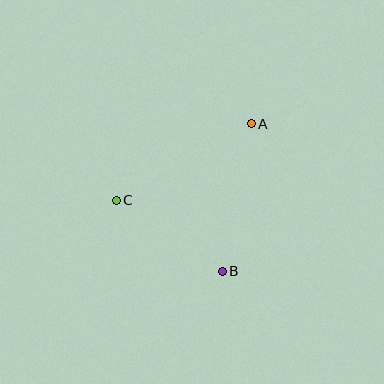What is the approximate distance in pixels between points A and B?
The distance between A and B is approximately 150 pixels.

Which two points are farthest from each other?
Points A and C are farthest from each other.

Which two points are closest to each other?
Points B and C are closest to each other.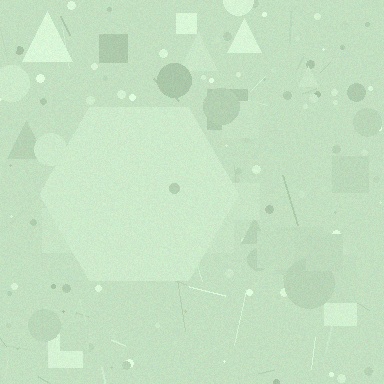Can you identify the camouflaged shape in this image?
The camouflaged shape is a hexagon.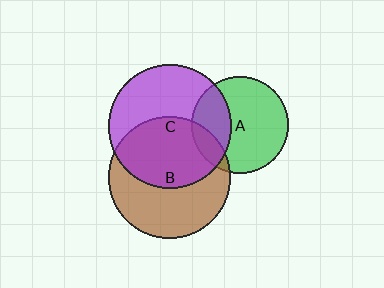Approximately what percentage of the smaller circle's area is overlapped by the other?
Approximately 15%.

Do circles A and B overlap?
Yes.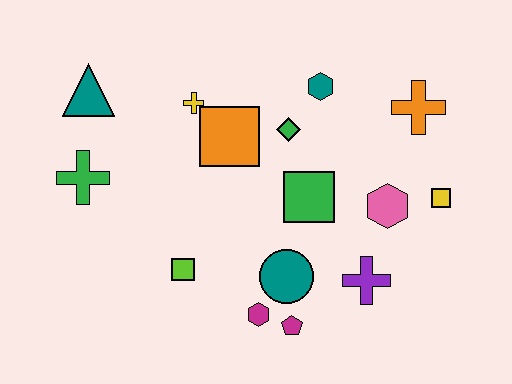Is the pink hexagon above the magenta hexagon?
Yes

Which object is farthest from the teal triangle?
The yellow square is farthest from the teal triangle.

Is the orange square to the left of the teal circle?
Yes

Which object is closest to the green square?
The green diamond is closest to the green square.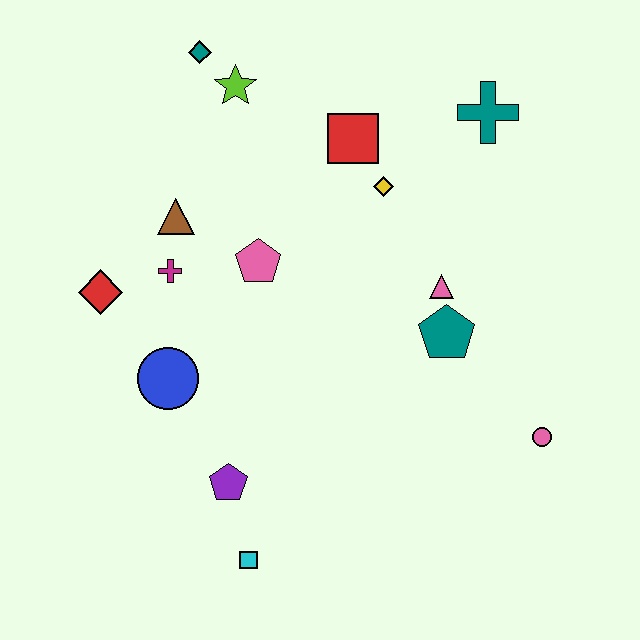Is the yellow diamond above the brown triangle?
Yes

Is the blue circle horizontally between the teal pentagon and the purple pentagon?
No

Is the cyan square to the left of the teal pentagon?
Yes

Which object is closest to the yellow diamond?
The red square is closest to the yellow diamond.